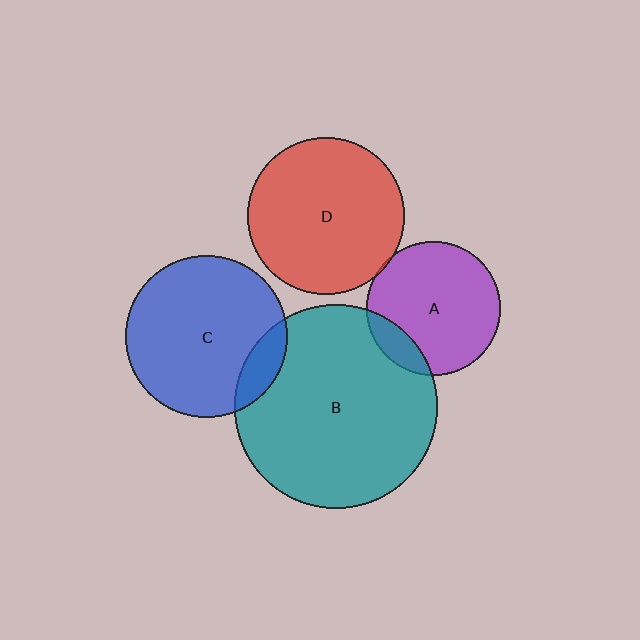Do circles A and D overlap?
Yes.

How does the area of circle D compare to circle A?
Approximately 1.4 times.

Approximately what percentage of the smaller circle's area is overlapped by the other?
Approximately 5%.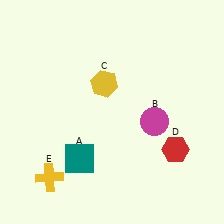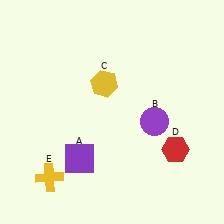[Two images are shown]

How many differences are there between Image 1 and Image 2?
There are 2 differences between the two images.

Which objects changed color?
A changed from teal to purple. B changed from magenta to purple.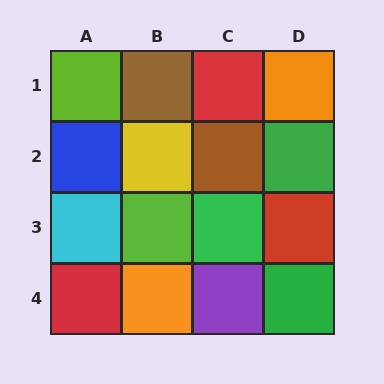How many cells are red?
3 cells are red.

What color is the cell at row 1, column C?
Red.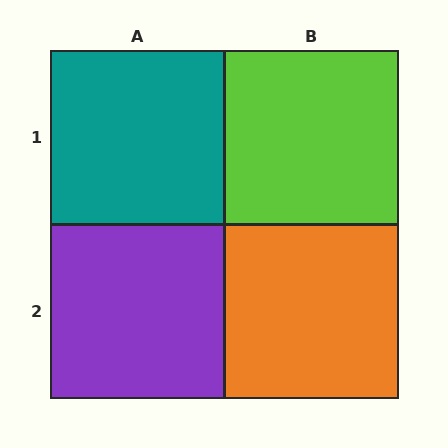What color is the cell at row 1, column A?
Teal.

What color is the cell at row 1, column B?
Lime.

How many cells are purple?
1 cell is purple.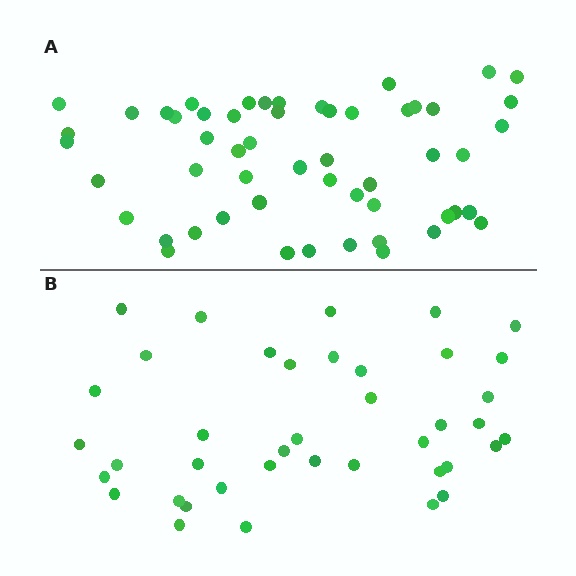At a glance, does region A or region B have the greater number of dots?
Region A (the top region) has more dots.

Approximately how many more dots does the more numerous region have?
Region A has approximately 15 more dots than region B.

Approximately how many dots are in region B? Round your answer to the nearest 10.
About 40 dots.